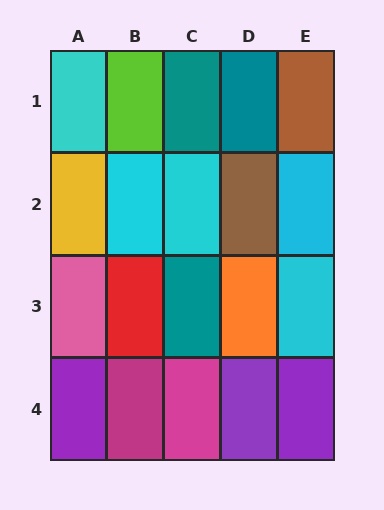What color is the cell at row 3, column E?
Cyan.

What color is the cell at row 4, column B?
Magenta.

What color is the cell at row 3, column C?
Teal.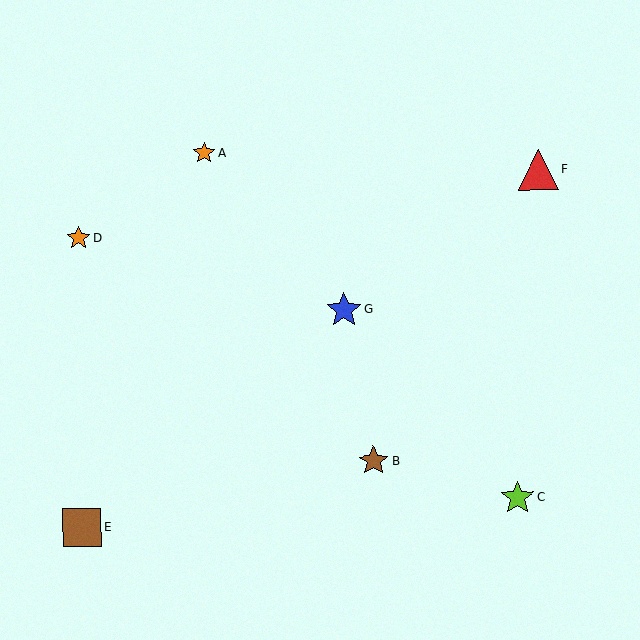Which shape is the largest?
The red triangle (labeled F) is the largest.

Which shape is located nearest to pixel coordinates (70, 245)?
The orange star (labeled D) at (79, 238) is nearest to that location.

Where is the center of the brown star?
The center of the brown star is at (373, 461).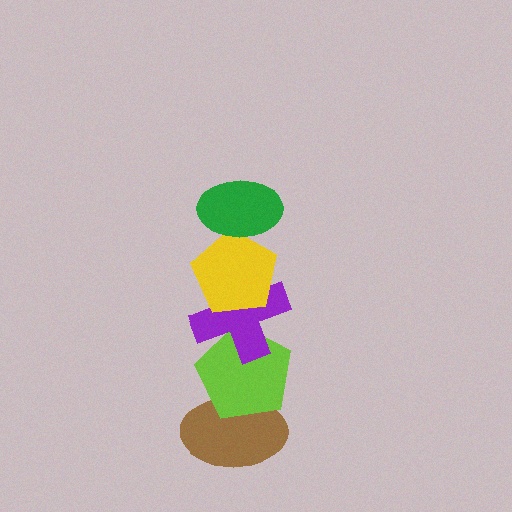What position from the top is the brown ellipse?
The brown ellipse is 5th from the top.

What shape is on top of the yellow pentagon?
The green ellipse is on top of the yellow pentagon.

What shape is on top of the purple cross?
The yellow pentagon is on top of the purple cross.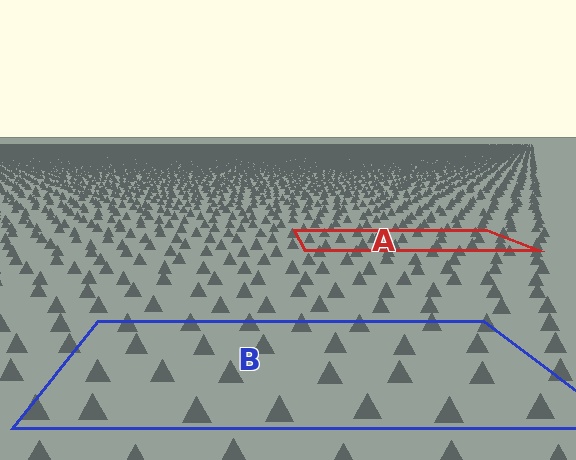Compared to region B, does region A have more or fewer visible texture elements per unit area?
Region A has more texture elements per unit area — they are packed more densely because it is farther away.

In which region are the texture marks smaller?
The texture marks are smaller in region A, because it is farther away.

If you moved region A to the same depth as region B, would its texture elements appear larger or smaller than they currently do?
They would appear larger. At a closer depth, the same texture elements are projected at a bigger on-screen size.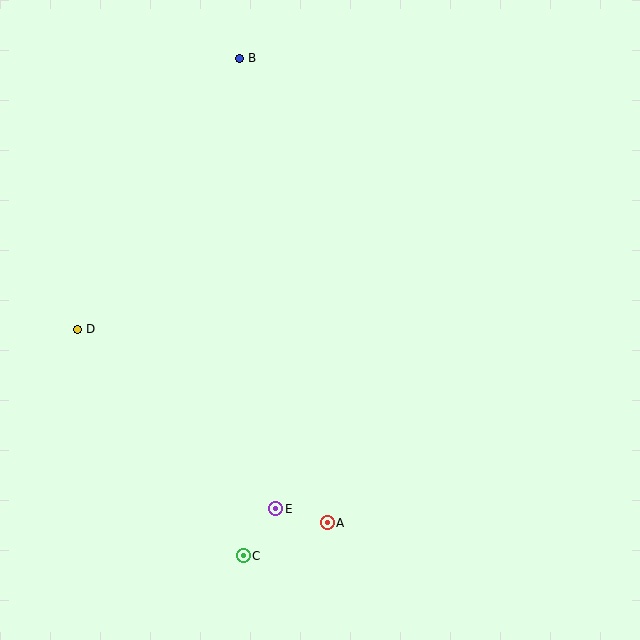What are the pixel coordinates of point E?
Point E is at (276, 509).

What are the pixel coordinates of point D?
Point D is at (77, 329).